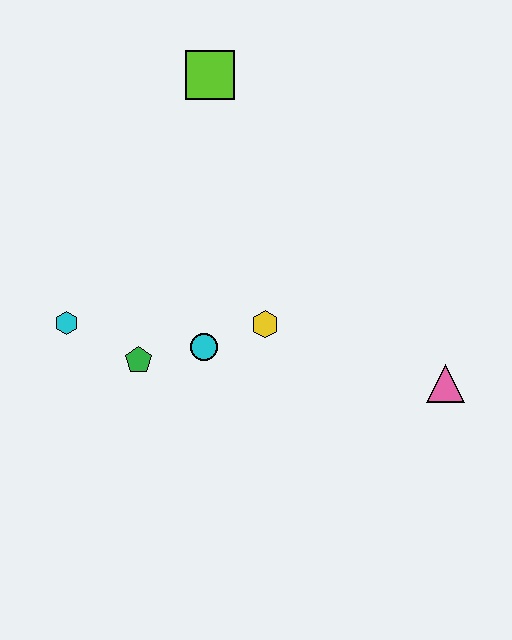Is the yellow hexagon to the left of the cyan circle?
No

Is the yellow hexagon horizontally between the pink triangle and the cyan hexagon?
Yes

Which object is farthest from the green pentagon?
The pink triangle is farthest from the green pentagon.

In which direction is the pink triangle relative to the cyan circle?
The pink triangle is to the right of the cyan circle.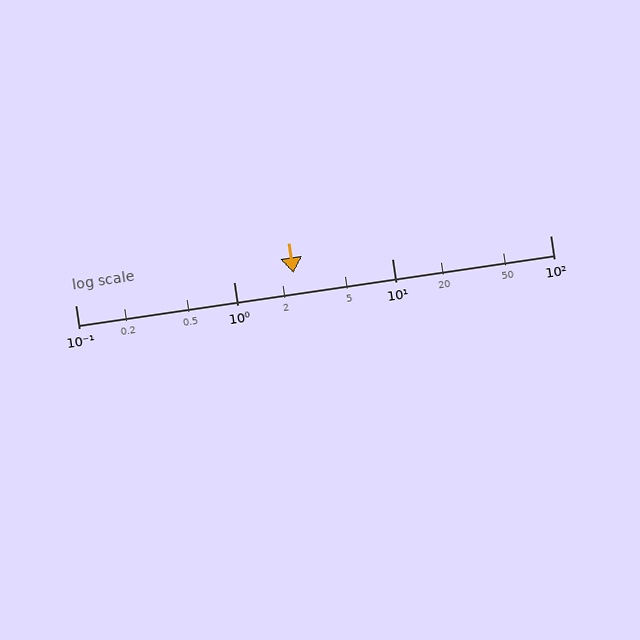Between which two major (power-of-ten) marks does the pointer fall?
The pointer is between 1 and 10.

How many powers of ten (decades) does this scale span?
The scale spans 3 decades, from 0.1 to 100.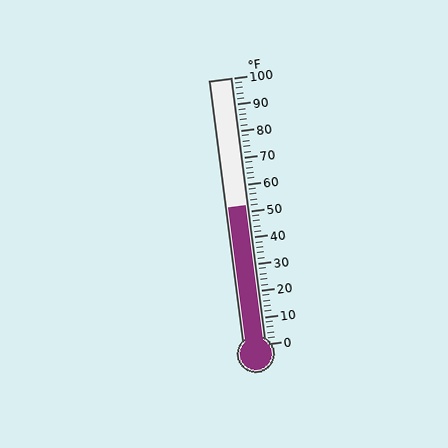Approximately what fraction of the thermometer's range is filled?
The thermometer is filled to approximately 50% of its range.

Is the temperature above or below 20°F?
The temperature is above 20°F.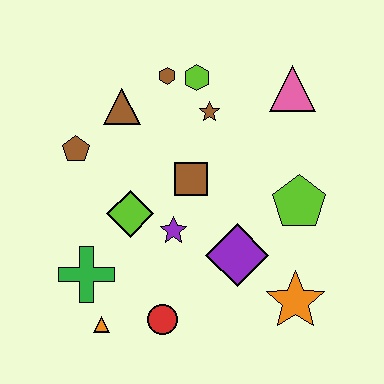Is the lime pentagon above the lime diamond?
Yes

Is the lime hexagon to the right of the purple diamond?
No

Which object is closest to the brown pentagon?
The brown triangle is closest to the brown pentagon.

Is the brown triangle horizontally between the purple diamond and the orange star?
No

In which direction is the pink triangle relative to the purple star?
The pink triangle is above the purple star.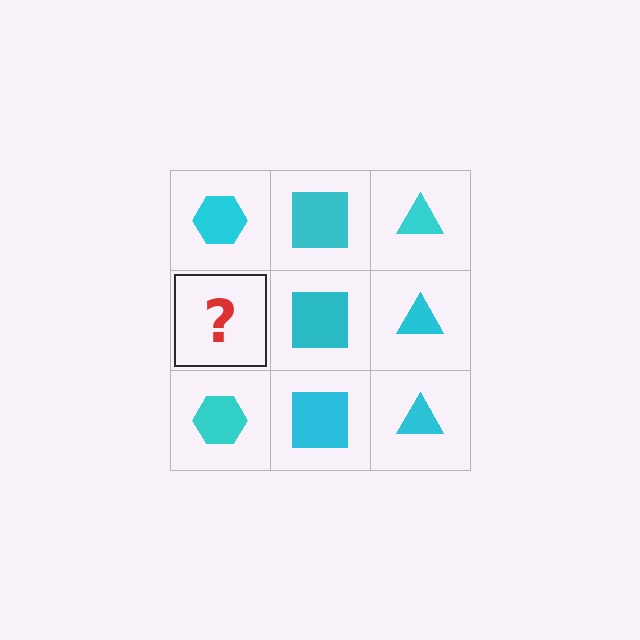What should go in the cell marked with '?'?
The missing cell should contain a cyan hexagon.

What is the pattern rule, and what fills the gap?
The rule is that each column has a consistent shape. The gap should be filled with a cyan hexagon.